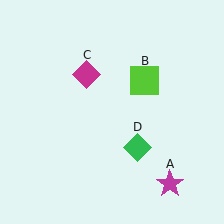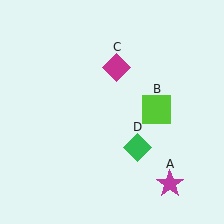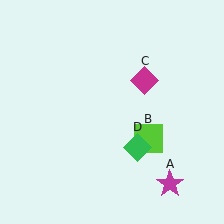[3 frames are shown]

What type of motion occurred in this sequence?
The lime square (object B), magenta diamond (object C) rotated clockwise around the center of the scene.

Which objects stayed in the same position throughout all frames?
Magenta star (object A) and green diamond (object D) remained stationary.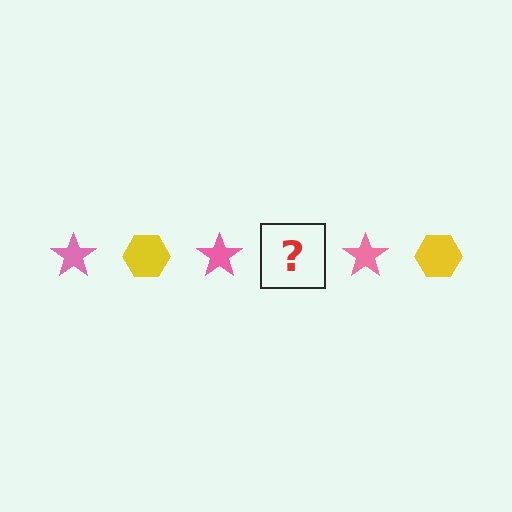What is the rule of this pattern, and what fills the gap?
The rule is that the pattern alternates between pink star and yellow hexagon. The gap should be filled with a yellow hexagon.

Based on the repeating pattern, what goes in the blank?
The blank should be a yellow hexagon.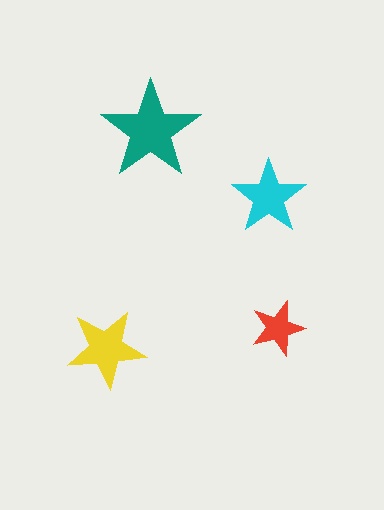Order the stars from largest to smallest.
the teal one, the yellow one, the cyan one, the red one.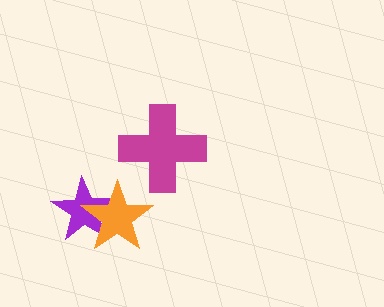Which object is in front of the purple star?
The orange star is in front of the purple star.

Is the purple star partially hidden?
Yes, it is partially covered by another shape.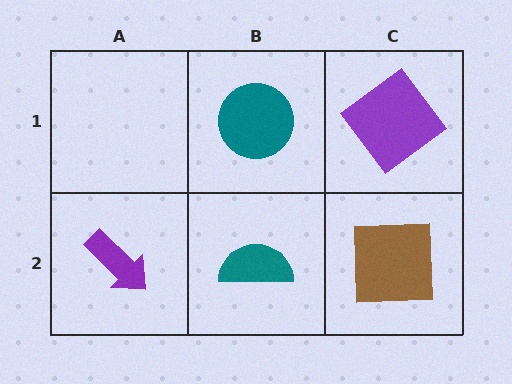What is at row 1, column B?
A teal circle.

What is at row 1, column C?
A purple diamond.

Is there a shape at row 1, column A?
No, that cell is empty.